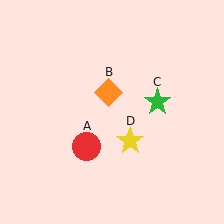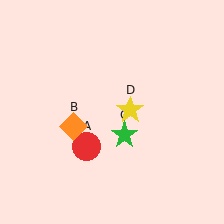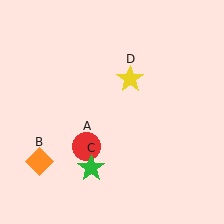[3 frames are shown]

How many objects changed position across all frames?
3 objects changed position: orange diamond (object B), green star (object C), yellow star (object D).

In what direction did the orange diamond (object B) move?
The orange diamond (object B) moved down and to the left.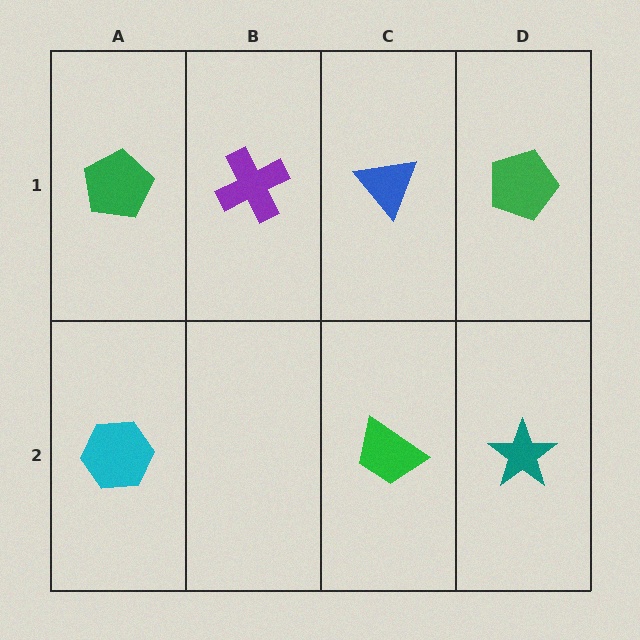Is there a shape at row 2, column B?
No, that cell is empty.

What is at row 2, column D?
A teal star.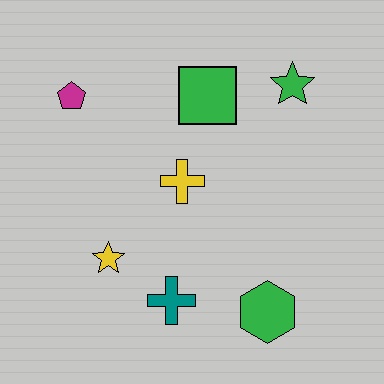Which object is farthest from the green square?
The green hexagon is farthest from the green square.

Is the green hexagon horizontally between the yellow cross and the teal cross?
No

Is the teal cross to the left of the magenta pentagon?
No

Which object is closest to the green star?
The green square is closest to the green star.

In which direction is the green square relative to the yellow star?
The green square is above the yellow star.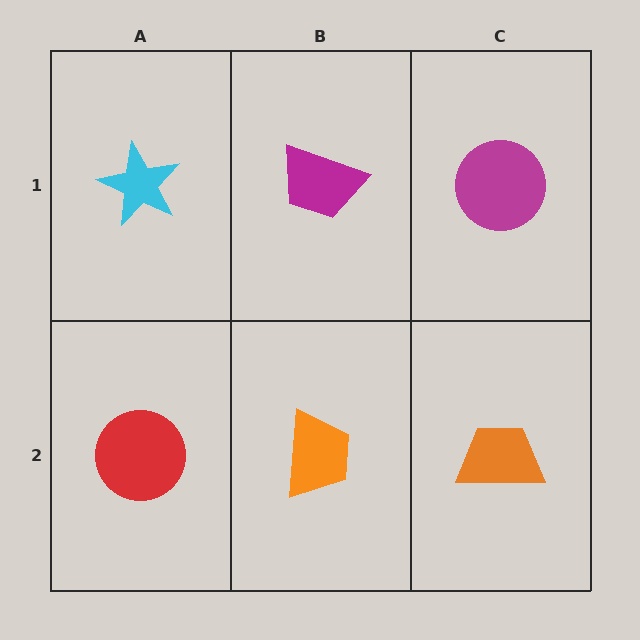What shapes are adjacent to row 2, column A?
A cyan star (row 1, column A), an orange trapezoid (row 2, column B).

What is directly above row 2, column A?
A cyan star.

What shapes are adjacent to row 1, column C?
An orange trapezoid (row 2, column C), a magenta trapezoid (row 1, column B).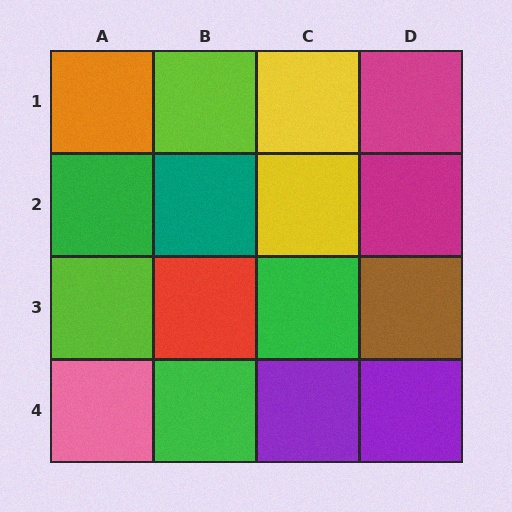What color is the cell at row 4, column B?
Green.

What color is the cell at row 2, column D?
Magenta.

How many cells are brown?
1 cell is brown.